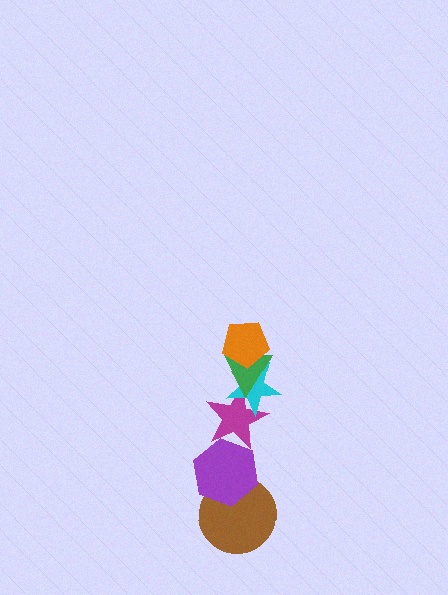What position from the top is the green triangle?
The green triangle is 2nd from the top.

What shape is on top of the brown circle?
The purple hexagon is on top of the brown circle.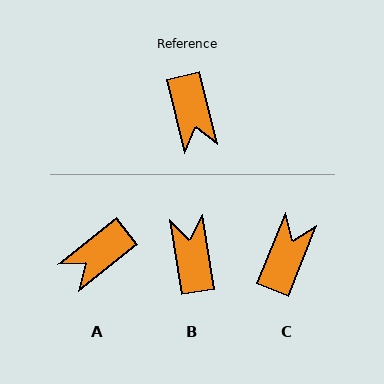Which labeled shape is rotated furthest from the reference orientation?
B, about 175 degrees away.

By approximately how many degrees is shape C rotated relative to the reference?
Approximately 143 degrees counter-clockwise.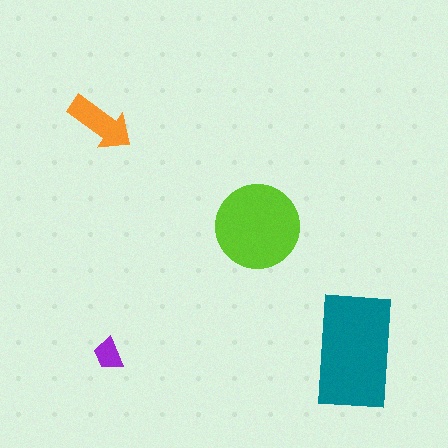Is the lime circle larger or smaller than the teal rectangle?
Smaller.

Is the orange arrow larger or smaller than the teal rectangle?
Smaller.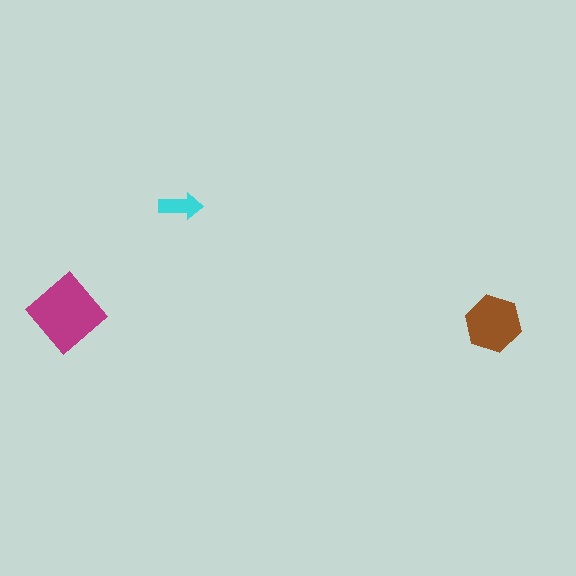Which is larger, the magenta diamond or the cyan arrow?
The magenta diamond.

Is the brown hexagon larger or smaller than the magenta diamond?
Smaller.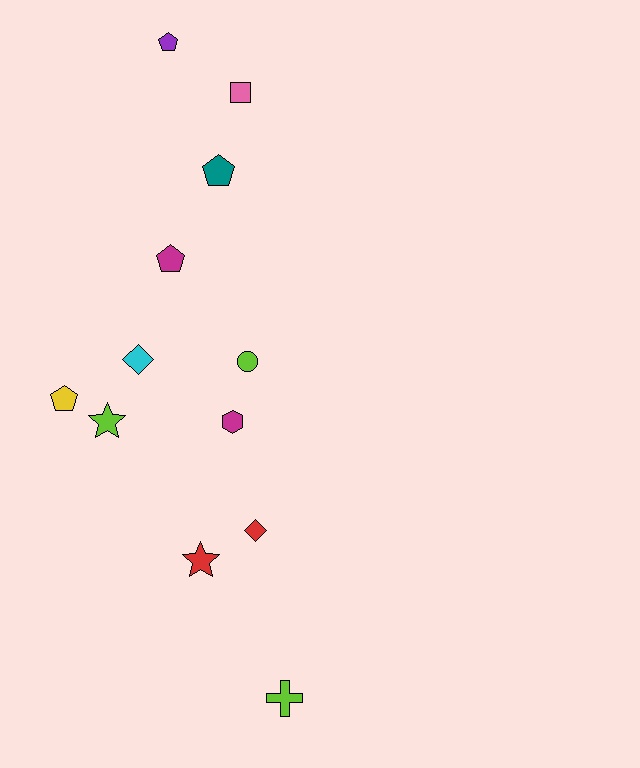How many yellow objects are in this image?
There is 1 yellow object.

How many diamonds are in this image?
There are 2 diamonds.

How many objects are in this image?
There are 12 objects.